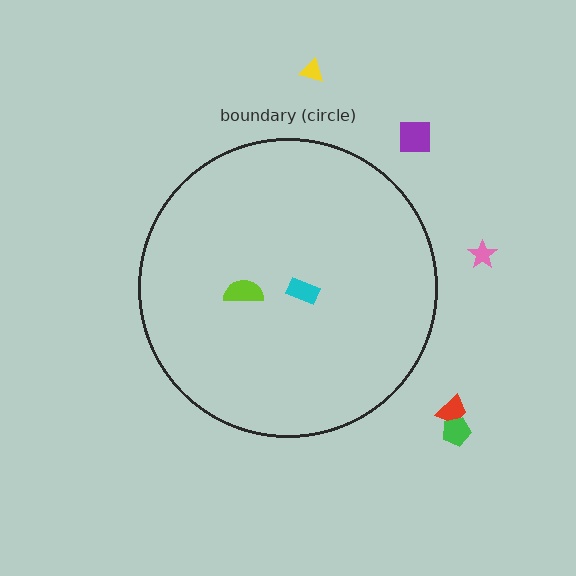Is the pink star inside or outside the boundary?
Outside.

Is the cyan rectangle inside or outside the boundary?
Inside.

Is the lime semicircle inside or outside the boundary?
Inside.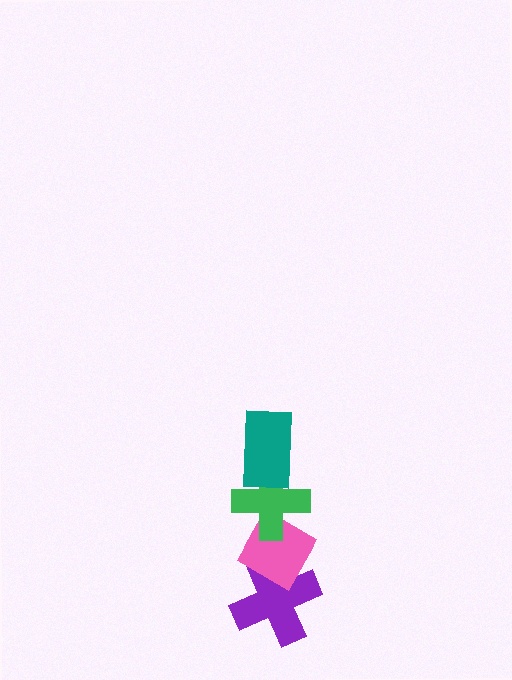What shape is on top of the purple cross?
The pink diamond is on top of the purple cross.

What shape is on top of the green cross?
The teal rectangle is on top of the green cross.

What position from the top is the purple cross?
The purple cross is 4th from the top.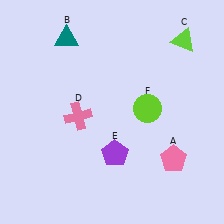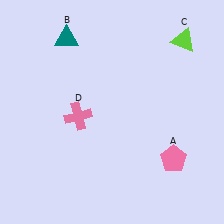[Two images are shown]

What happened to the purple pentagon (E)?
The purple pentagon (E) was removed in Image 2. It was in the bottom-right area of Image 1.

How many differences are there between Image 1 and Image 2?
There are 2 differences between the two images.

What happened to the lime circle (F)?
The lime circle (F) was removed in Image 2. It was in the top-right area of Image 1.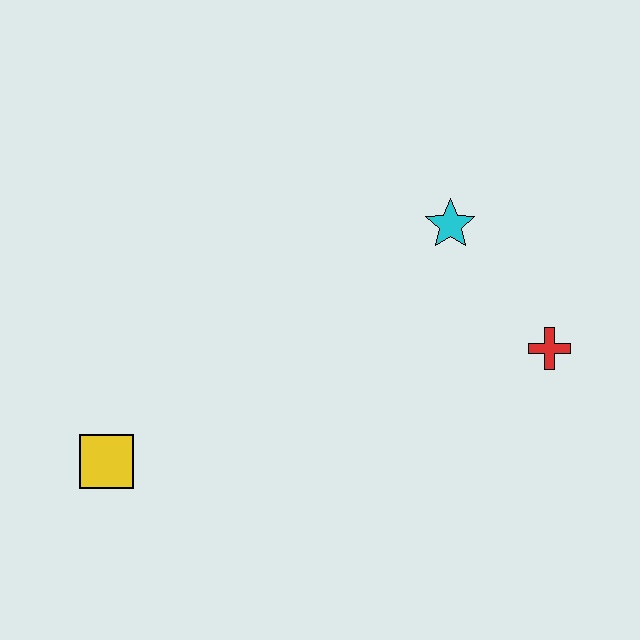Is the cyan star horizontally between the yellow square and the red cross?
Yes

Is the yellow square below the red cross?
Yes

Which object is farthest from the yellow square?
The red cross is farthest from the yellow square.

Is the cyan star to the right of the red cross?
No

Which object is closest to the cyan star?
The red cross is closest to the cyan star.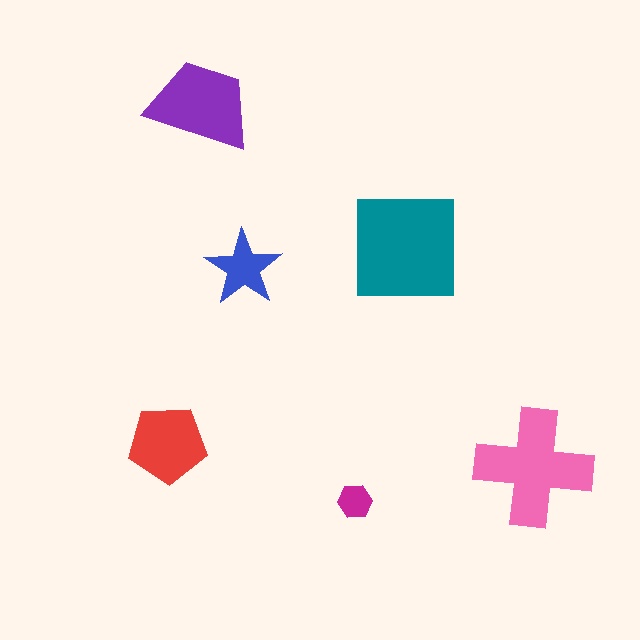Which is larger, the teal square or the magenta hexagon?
The teal square.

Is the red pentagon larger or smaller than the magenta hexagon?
Larger.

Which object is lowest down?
The magenta hexagon is bottommost.